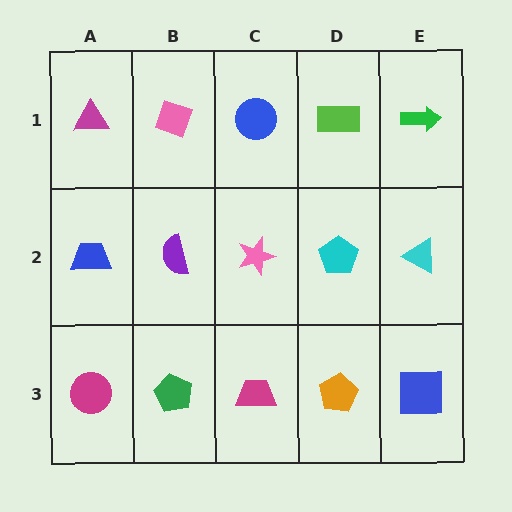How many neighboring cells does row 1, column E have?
2.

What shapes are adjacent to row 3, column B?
A purple semicircle (row 2, column B), a magenta circle (row 3, column A), a magenta trapezoid (row 3, column C).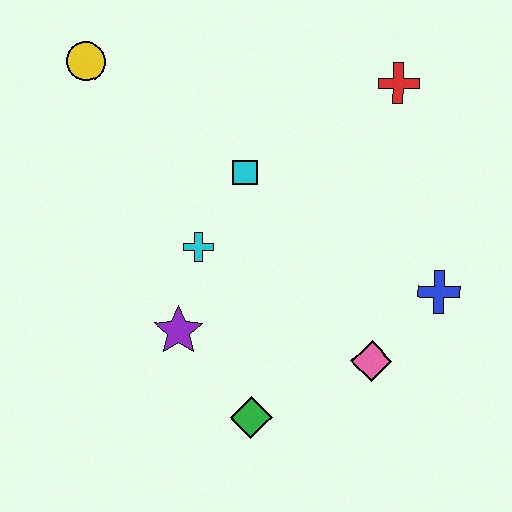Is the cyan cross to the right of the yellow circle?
Yes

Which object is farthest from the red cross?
The green diamond is farthest from the red cross.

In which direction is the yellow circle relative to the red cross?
The yellow circle is to the left of the red cross.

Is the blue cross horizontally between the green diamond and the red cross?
No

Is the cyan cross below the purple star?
No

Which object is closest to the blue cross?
The pink diamond is closest to the blue cross.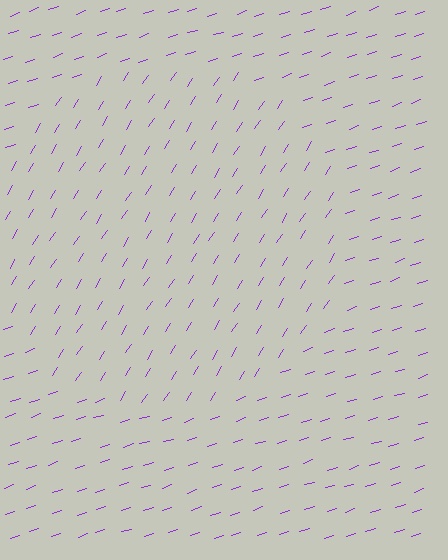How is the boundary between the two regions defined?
The boundary is defined purely by a change in line orientation (approximately 39 degrees difference). All lines are the same color and thickness.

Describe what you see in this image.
The image is filled with small purple line segments. A circle region in the image has lines oriented differently from the surrounding lines, creating a visible texture boundary.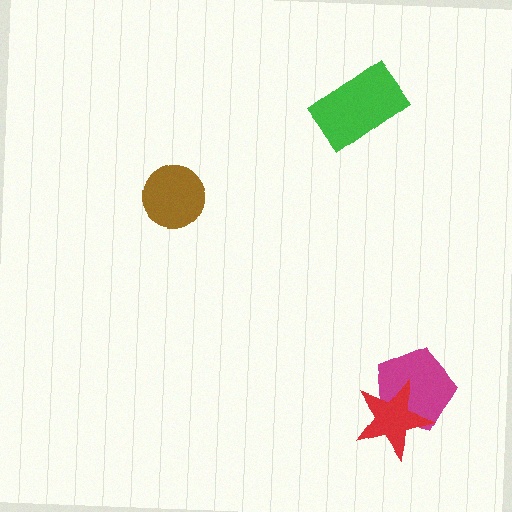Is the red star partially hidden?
No, no other shape covers it.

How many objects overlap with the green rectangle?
0 objects overlap with the green rectangle.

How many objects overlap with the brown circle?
0 objects overlap with the brown circle.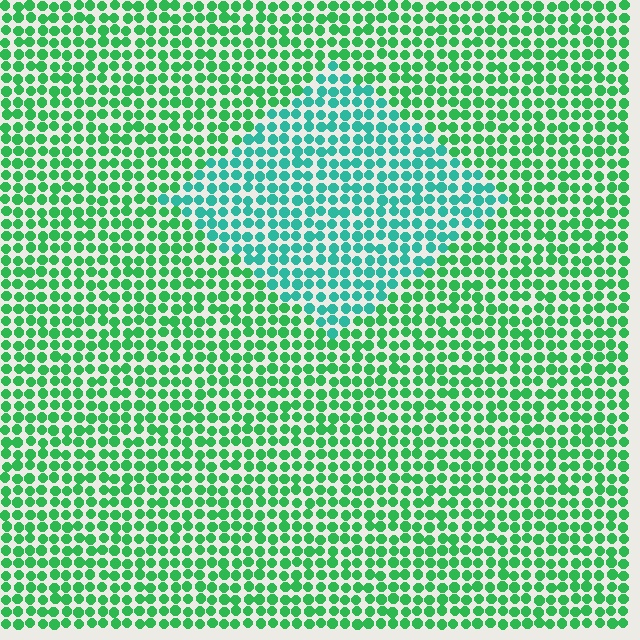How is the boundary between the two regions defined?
The boundary is defined purely by a slight shift in hue (about 34 degrees). Spacing, size, and orientation are identical on both sides.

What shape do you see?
I see a diamond.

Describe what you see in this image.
The image is filled with small green elements in a uniform arrangement. A diamond-shaped region is visible where the elements are tinted to a slightly different hue, forming a subtle color boundary.